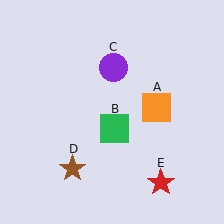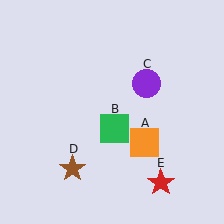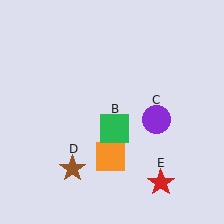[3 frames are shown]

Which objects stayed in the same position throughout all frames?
Green square (object B) and brown star (object D) and red star (object E) remained stationary.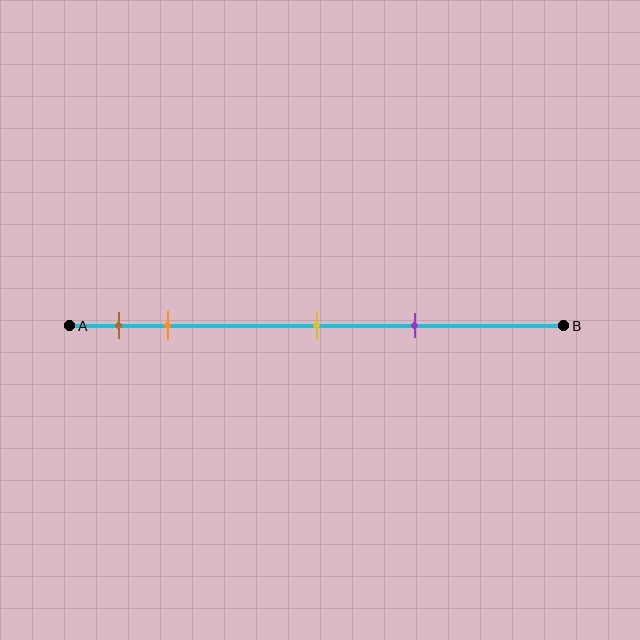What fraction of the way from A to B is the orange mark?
The orange mark is approximately 20% (0.2) of the way from A to B.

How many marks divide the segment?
There are 4 marks dividing the segment.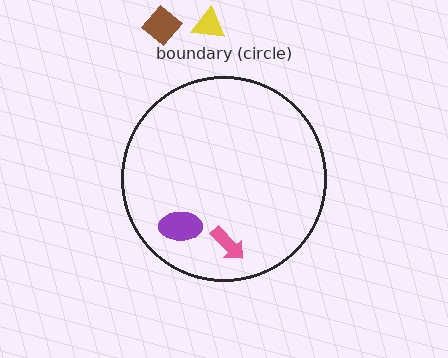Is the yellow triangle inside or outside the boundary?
Outside.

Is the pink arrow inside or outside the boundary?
Inside.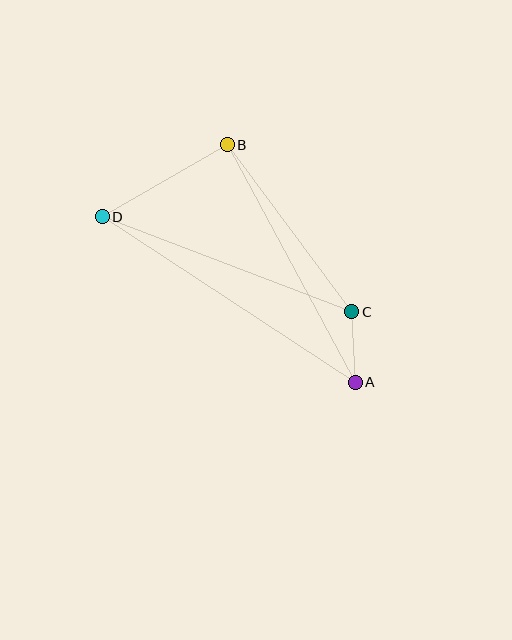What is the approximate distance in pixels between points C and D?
The distance between C and D is approximately 267 pixels.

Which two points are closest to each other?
Points A and C are closest to each other.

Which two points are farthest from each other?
Points A and D are farthest from each other.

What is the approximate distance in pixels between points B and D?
The distance between B and D is approximately 144 pixels.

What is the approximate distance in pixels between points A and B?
The distance between A and B is approximately 270 pixels.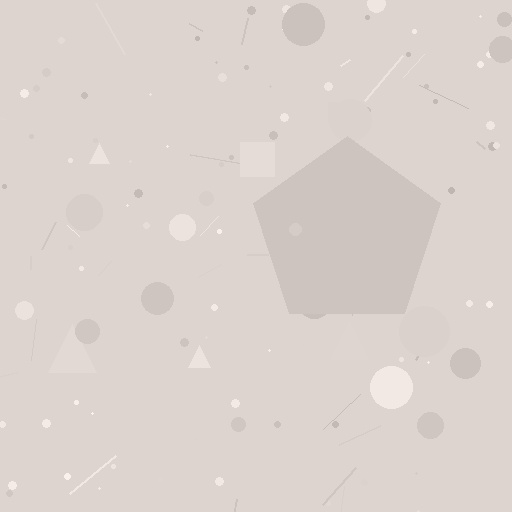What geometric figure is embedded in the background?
A pentagon is embedded in the background.